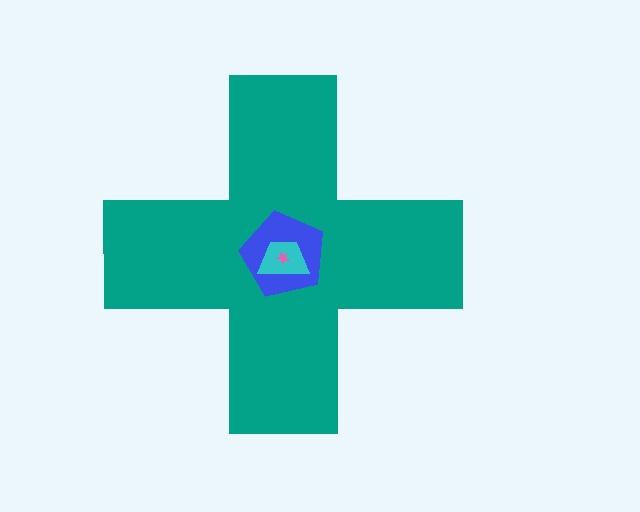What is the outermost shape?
The teal cross.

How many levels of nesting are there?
4.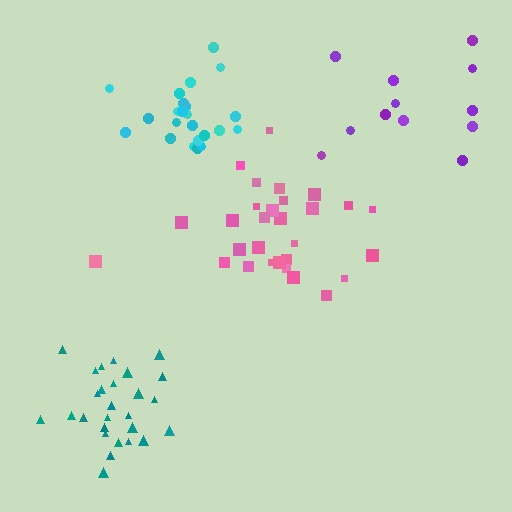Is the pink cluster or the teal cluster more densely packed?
Teal.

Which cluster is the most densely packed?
Cyan.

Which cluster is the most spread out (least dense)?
Purple.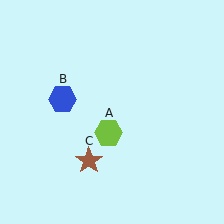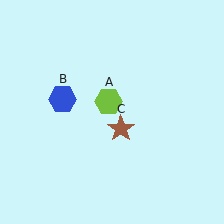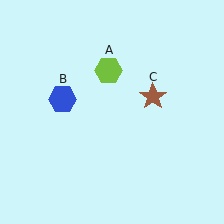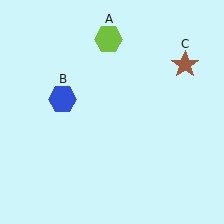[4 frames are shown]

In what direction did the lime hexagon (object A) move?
The lime hexagon (object A) moved up.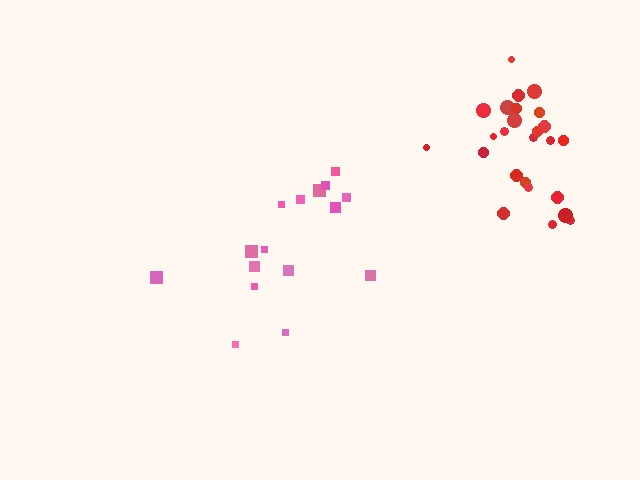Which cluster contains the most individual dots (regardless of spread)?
Red (25).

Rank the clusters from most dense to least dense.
red, pink.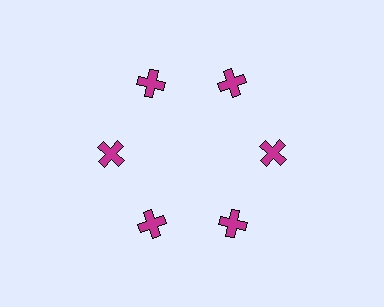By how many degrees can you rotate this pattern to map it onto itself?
The pattern maps onto itself every 60 degrees of rotation.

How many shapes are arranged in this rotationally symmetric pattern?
There are 6 shapes, arranged in 6 groups of 1.